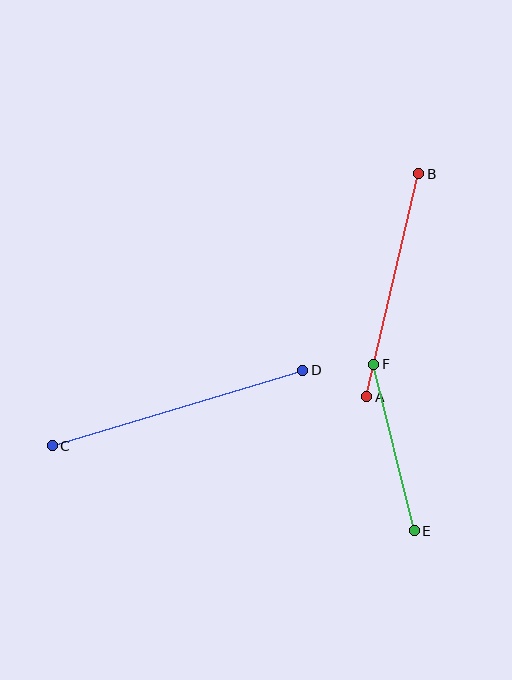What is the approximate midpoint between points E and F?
The midpoint is at approximately (394, 448) pixels.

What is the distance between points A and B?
The distance is approximately 229 pixels.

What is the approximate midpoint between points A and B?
The midpoint is at approximately (393, 285) pixels.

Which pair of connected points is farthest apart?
Points C and D are farthest apart.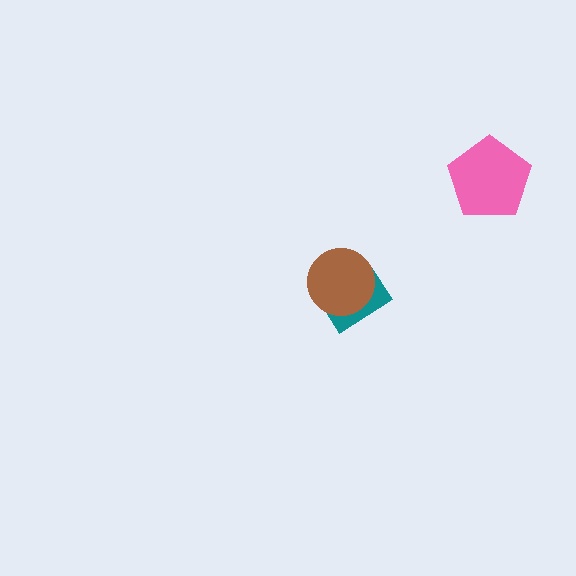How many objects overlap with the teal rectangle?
1 object overlaps with the teal rectangle.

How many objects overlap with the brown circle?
1 object overlaps with the brown circle.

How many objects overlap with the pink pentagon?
0 objects overlap with the pink pentagon.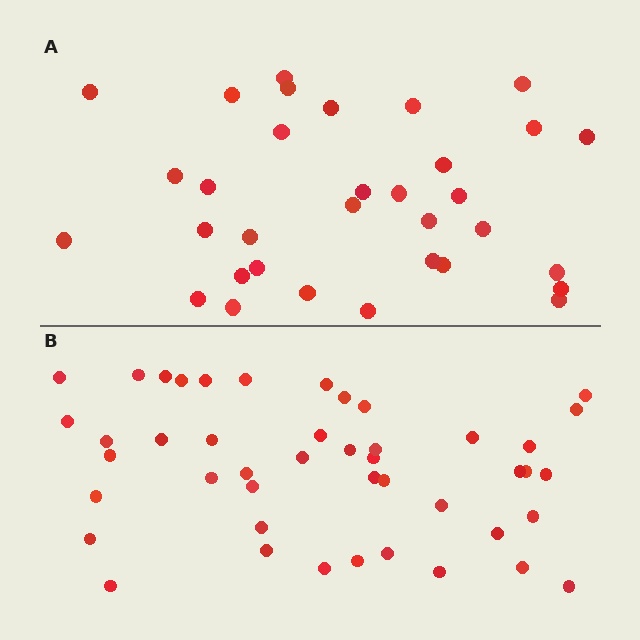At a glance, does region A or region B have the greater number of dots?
Region B (the bottom region) has more dots.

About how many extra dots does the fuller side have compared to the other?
Region B has roughly 12 or so more dots than region A.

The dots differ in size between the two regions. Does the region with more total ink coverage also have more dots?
No. Region A has more total ink coverage because its dots are larger, but region B actually contains more individual dots. Total area can be misleading — the number of items is what matters here.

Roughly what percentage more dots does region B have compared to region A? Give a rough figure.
About 35% more.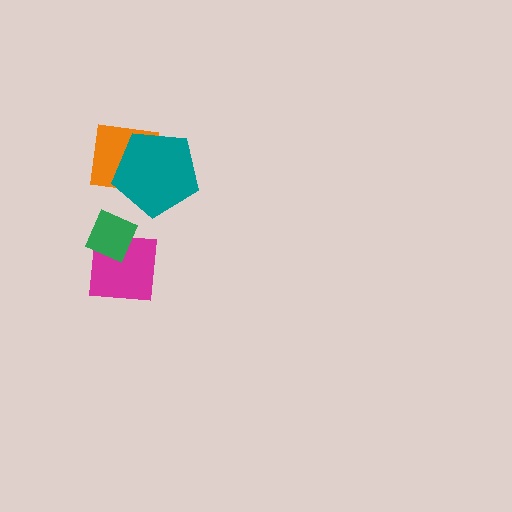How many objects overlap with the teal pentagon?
1 object overlaps with the teal pentagon.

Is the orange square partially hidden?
Yes, it is partially covered by another shape.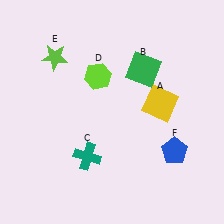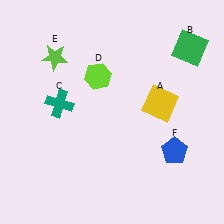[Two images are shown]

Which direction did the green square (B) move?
The green square (B) moved right.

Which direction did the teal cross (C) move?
The teal cross (C) moved up.